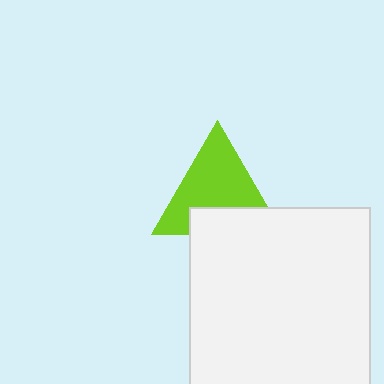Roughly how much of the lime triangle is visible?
Most of it is visible (roughly 69%).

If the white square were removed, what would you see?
You would see the complete lime triangle.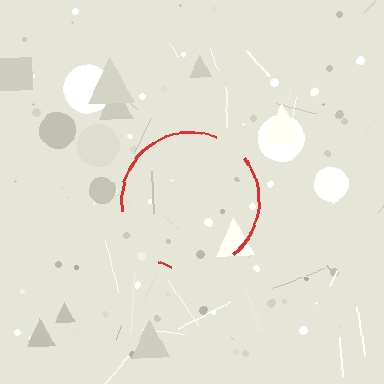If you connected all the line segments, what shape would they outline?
They would outline a circle.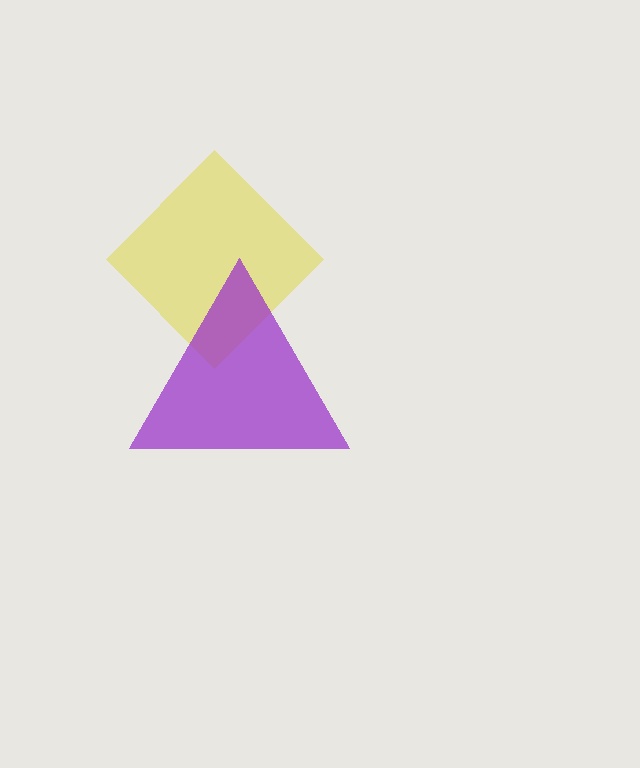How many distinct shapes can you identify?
There are 2 distinct shapes: a yellow diamond, a purple triangle.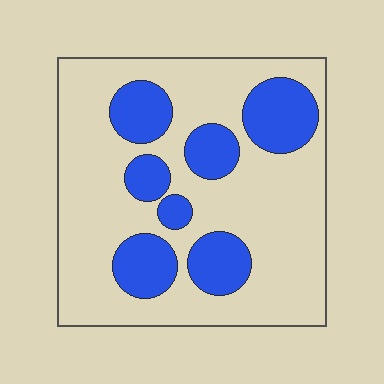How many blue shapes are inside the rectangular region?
7.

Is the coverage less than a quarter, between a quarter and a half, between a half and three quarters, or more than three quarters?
Between a quarter and a half.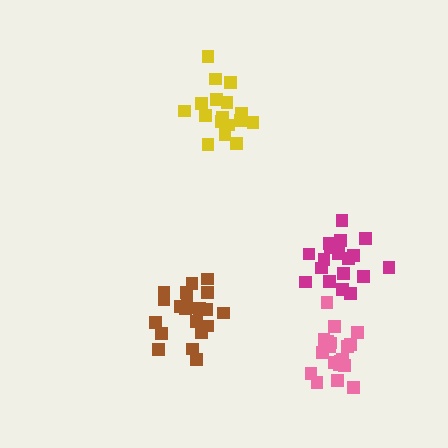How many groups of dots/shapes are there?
There are 4 groups.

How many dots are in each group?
Group 1: 21 dots, Group 2: 19 dots, Group 3: 17 dots, Group 4: 21 dots (78 total).